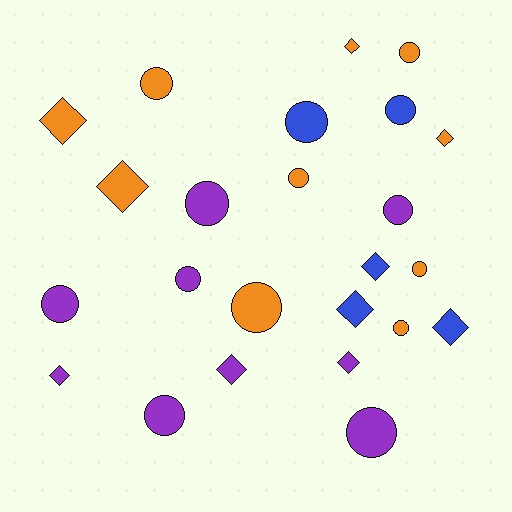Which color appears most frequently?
Orange, with 10 objects.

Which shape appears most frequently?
Circle, with 14 objects.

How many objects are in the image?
There are 24 objects.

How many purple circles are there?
There are 6 purple circles.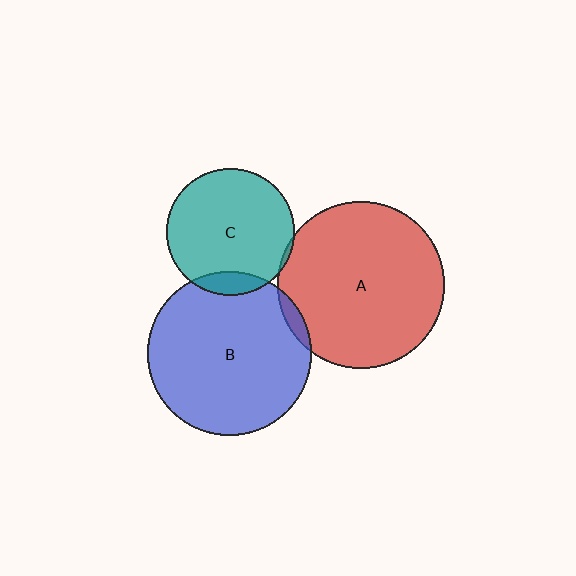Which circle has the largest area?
Circle A (red).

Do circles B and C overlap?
Yes.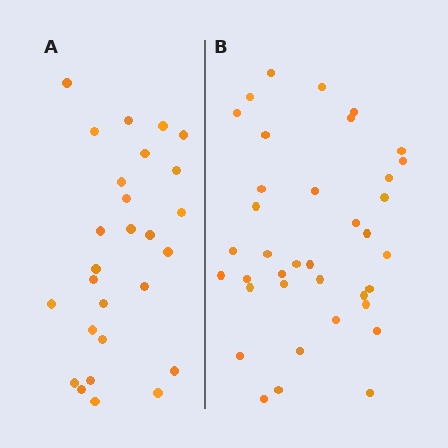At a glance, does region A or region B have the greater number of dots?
Region B (the right region) has more dots.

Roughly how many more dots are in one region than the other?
Region B has roughly 10 or so more dots than region A.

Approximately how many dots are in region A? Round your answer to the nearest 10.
About 30 dots. (The exact count is 27, which rounds to 30.)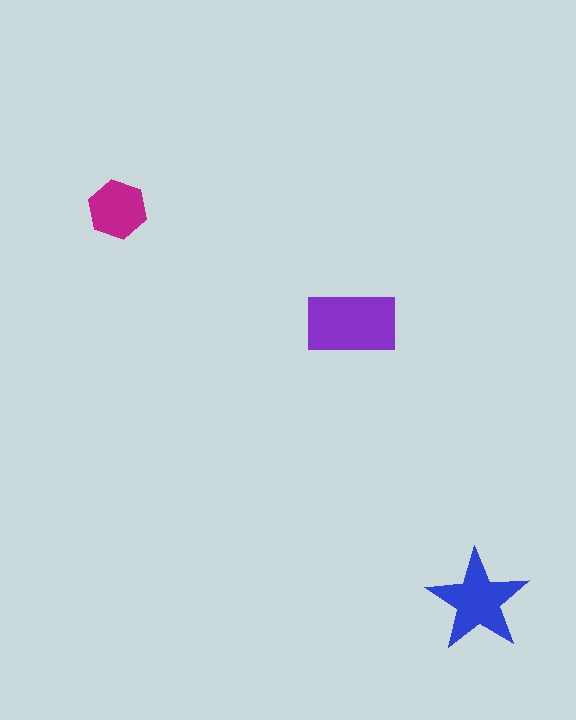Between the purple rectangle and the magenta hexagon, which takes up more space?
The purple rectangle.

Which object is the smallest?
The magenta hexagon.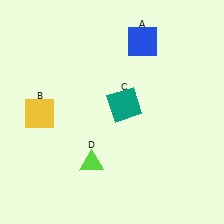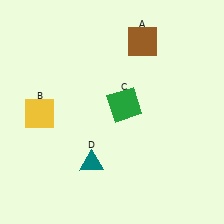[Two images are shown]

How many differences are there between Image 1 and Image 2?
There are 3 differences between the two images.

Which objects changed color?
A changed from blue to brown. C changed from teal to green. D changed from lime to teal.